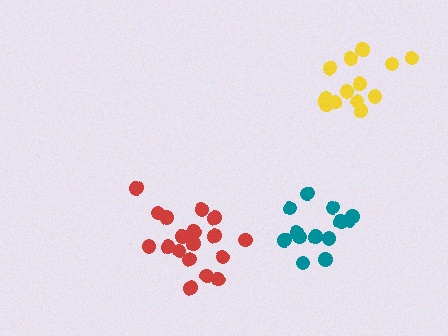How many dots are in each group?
Group 1: 18 dots, Group 2: 13 dots, Group 3: 15 dots (46 total).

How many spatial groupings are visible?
There are 3 spatial groupings.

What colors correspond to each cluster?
The clusters are colored: red, teal, yellow.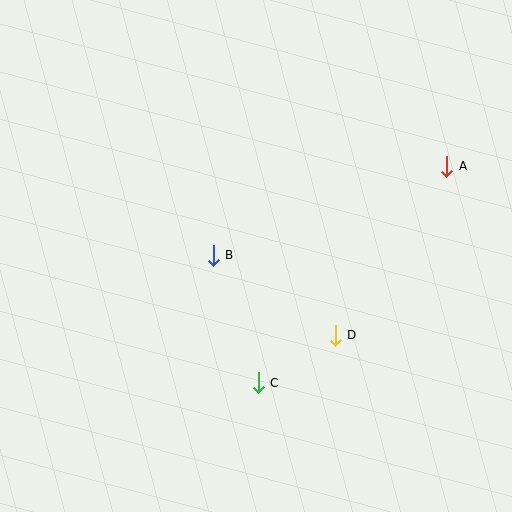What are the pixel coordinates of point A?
Point A is at (447, 166).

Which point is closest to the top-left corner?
Point B is closest to the top-left corner.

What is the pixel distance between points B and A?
The distance between B and A is 250 pixels.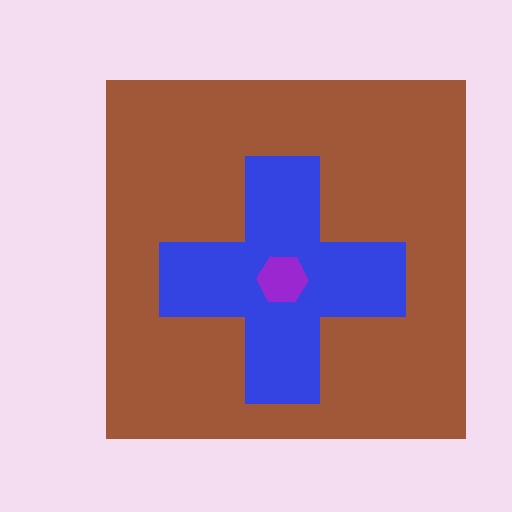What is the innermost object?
The purple hexagon.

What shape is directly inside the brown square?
The blue cross.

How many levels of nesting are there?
3.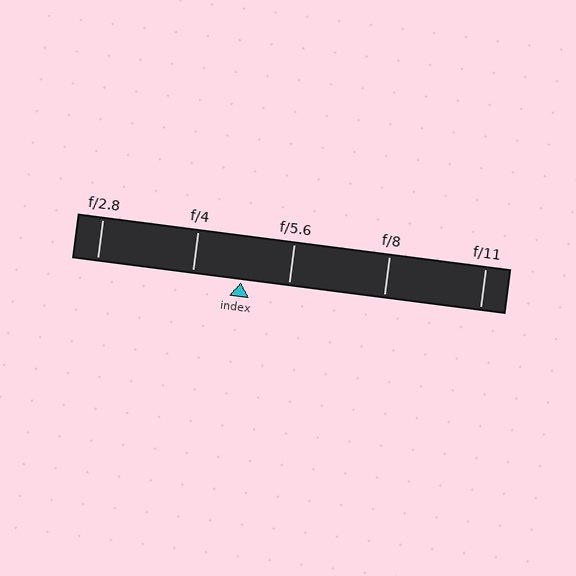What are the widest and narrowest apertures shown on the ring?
The widest aperture shown is f/2.8 and the narrowest is f/11.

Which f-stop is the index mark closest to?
The index mark is closest to f/5.6.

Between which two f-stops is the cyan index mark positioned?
The index mark is between f/4 and f/5.6.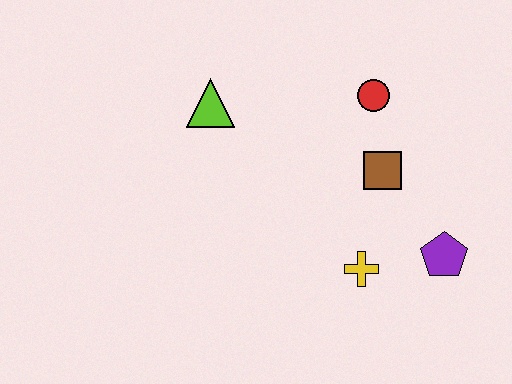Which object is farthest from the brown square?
The lime triangle is farthest from the brown square.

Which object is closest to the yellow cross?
The purple pentagon is closest to the yellow cross.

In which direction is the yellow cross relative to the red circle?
The yellow cross is below the red circle.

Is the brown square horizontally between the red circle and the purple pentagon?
Yes